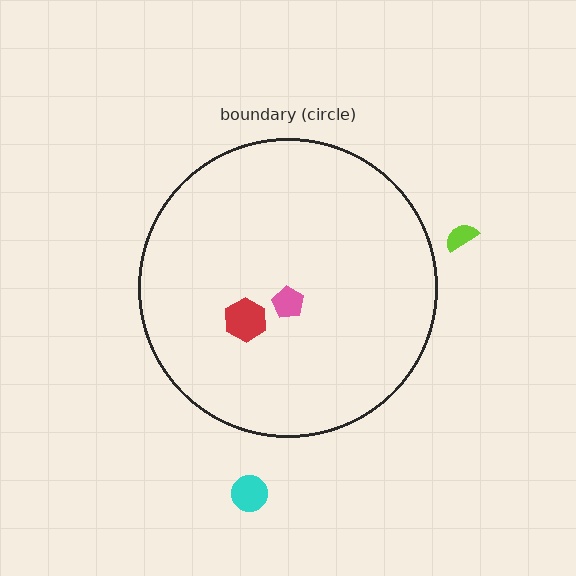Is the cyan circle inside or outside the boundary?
Outside.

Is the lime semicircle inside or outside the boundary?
Outside.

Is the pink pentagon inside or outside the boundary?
Inside.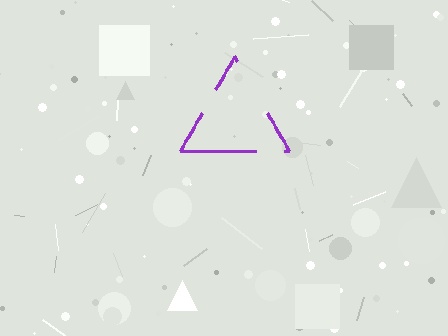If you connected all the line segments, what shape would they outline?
They would outline a triangle.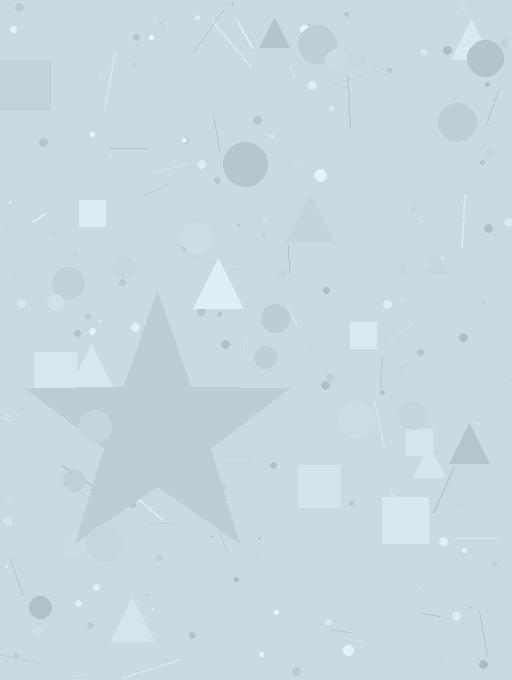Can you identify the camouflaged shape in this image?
The camouflaged shape is a star.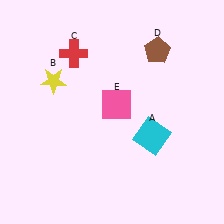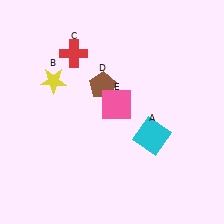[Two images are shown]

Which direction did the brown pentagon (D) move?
The brown pentagon (D) moved left.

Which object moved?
The brown pentagon (D) moved left.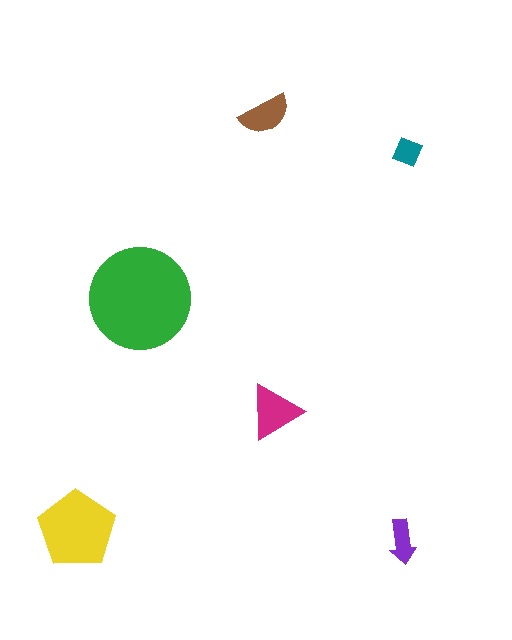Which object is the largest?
The green circle.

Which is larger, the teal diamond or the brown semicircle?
The brown semicircle.